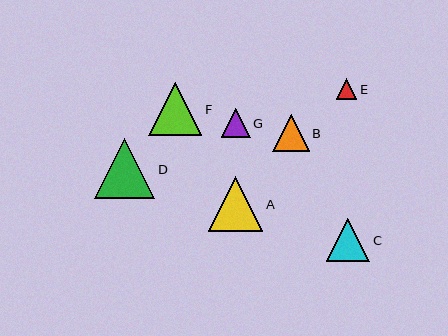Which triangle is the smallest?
Triangle E is the smallest with a size of approximately 21 pixels.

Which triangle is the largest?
Triangle D is the largest with a size of approximately 60 pixels.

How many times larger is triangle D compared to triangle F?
Triangle D is approximately 1.1 times the size of triangle F.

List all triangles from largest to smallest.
From largest to smallest: D, A, F, C, B, G, E.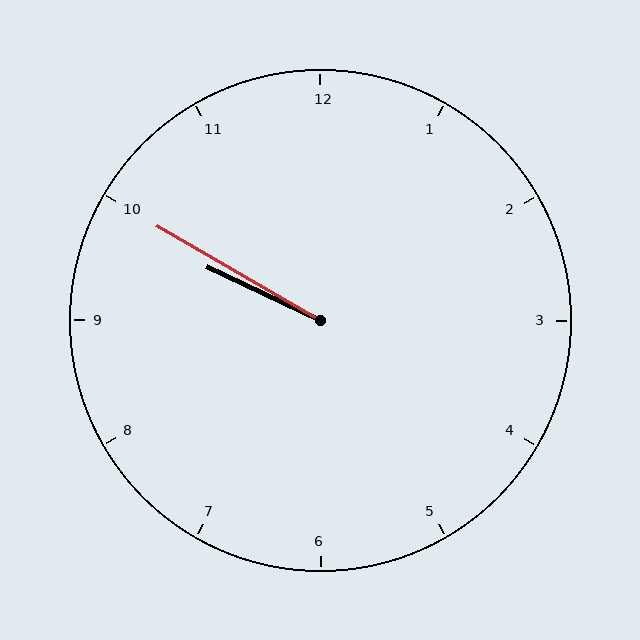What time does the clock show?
9:50.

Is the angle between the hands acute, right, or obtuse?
It is acute.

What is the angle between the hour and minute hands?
Approximately 5 degrees.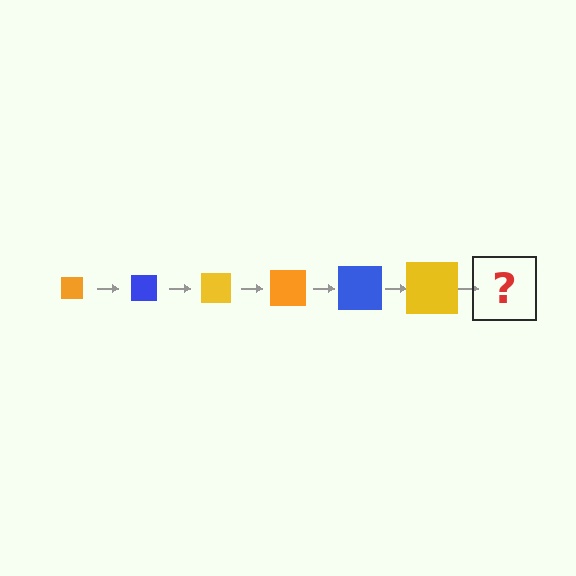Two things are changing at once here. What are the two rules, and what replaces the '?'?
The two rules are that the square grows larger each step and the color cycles through orange, blue, and yellow. The '?' should be an orange square, larger than the previous one.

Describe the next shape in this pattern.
It should be an orange square, larger than the previous one.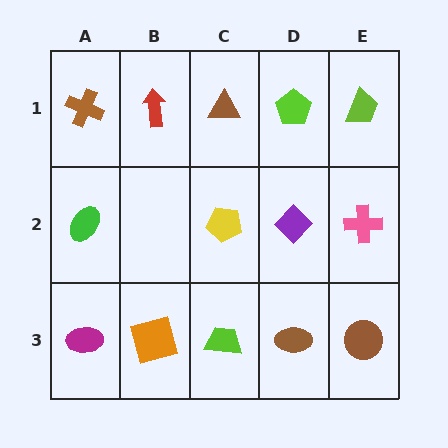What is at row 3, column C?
A lime trapezoid.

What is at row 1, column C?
A brown triangle.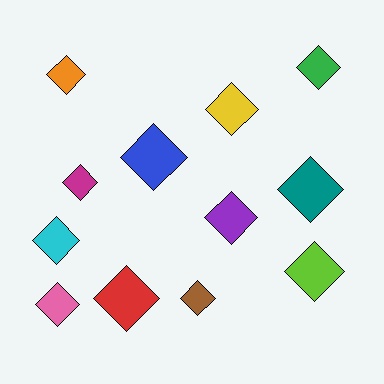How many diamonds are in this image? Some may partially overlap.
There are 12 diamonds.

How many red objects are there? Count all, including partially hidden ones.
There is 1 red object.